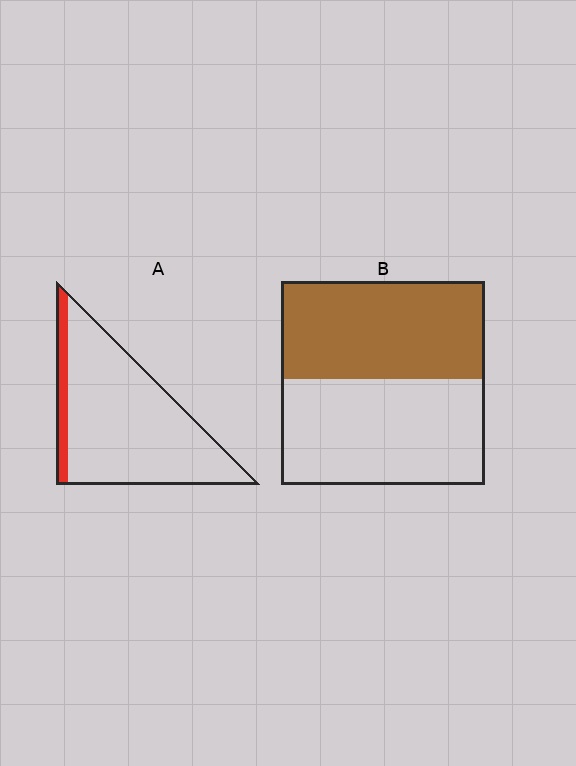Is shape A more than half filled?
No.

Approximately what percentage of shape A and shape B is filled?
A is approximately 10% and B is approximately 50%.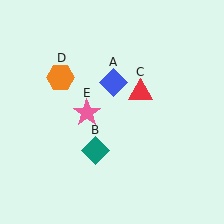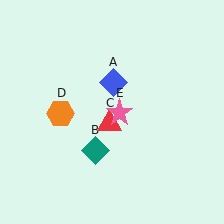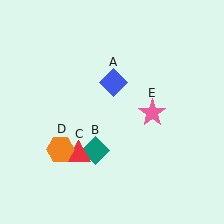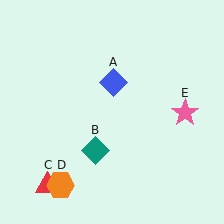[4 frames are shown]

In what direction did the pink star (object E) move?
The pink star (object E) moved right.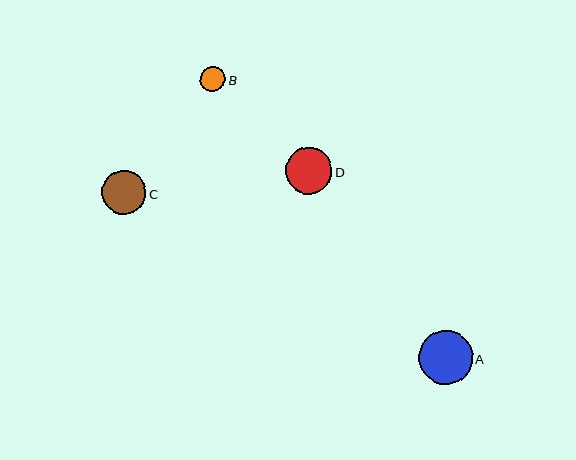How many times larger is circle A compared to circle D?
Circle A is approximately 1.2 times the size of circle D.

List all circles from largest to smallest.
From largest to smallest: A, D, C, B.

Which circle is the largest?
Circle A is the largest with a size of approximately 54 pixels.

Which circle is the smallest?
Circle B is the smallest with a size of approximately 25 pixels.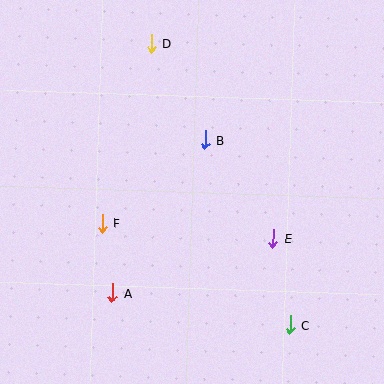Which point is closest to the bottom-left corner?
Point A is closest to the bottom-left corner.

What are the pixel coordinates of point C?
Point C is at (290, 325).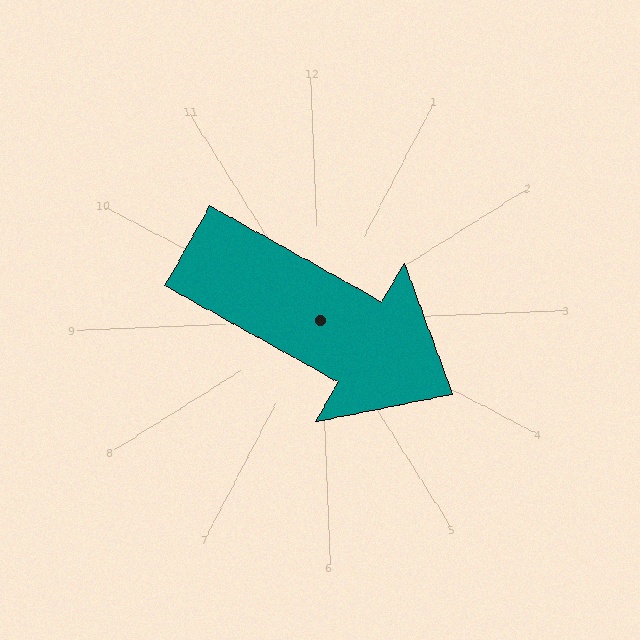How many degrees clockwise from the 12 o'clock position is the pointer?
Approximately 122 degrees.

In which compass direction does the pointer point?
Southeast.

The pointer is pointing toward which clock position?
Roughly 4 o'clock.